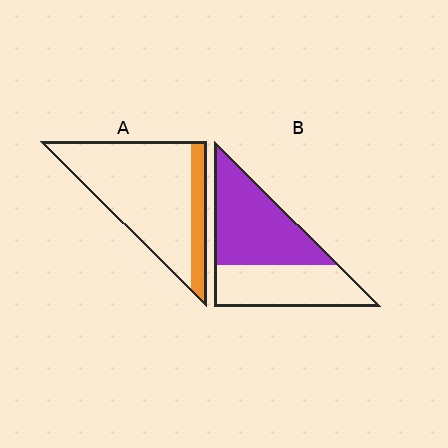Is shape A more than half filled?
No.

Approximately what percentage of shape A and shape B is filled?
A is approximately 20% and B is approximately 55%.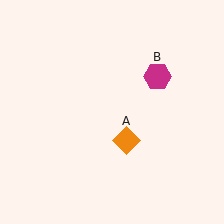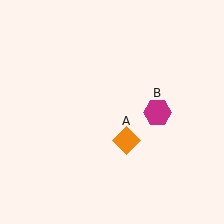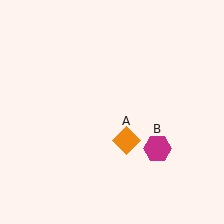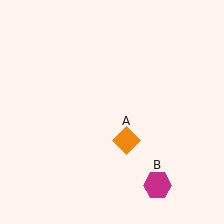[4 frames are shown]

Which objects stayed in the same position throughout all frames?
Orange diamond (object A) remained stationary.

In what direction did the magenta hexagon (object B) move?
The magenta hexagon (object B) moved down.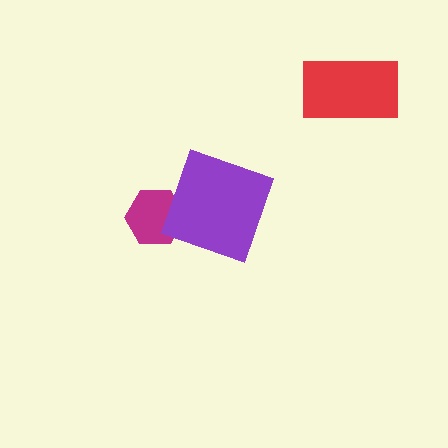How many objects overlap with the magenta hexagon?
1 object overlaps with the magenta hexagon.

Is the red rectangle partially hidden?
No, no other shape covers it.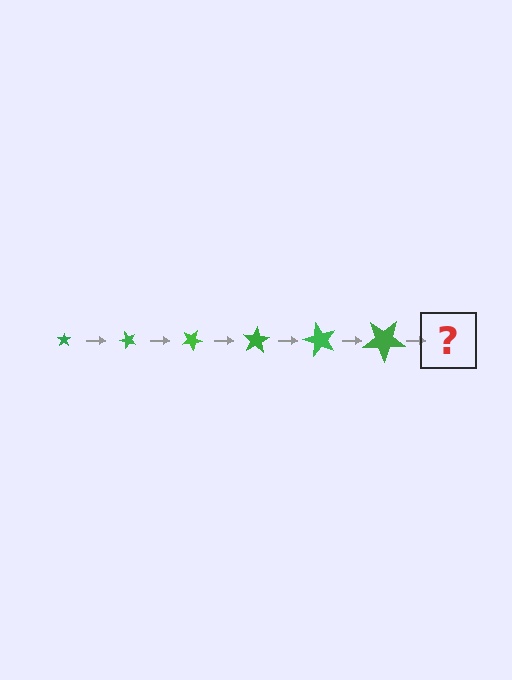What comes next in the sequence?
The next element should be a star, larger than the previous one and rotated 300 degrees from the start.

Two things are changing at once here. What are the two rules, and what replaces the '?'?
The two rules are that the star grows larger each step and it rotates 50 degrees each step. The '?' should be a star, larger than the previous one and rotated 300 degrees from the start.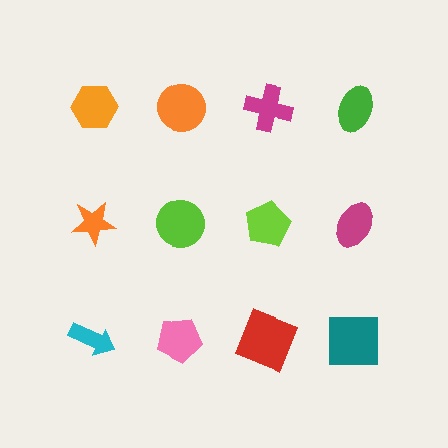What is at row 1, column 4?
A green ellipse.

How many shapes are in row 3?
4 shapes.